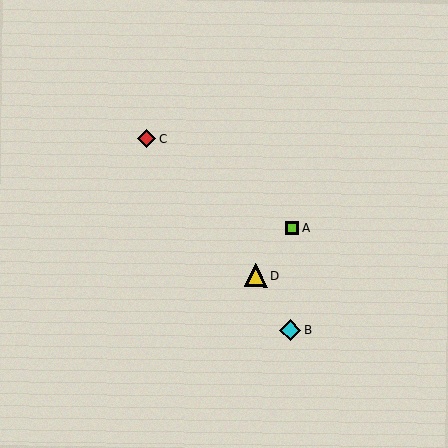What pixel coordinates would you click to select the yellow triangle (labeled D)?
Click at (256, 276) to select the yellow triangle D.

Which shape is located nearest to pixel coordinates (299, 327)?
The cyan diamond (labeled B) at (290, 330) is nearest to that location.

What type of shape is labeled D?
Shape D is a yellow triangle.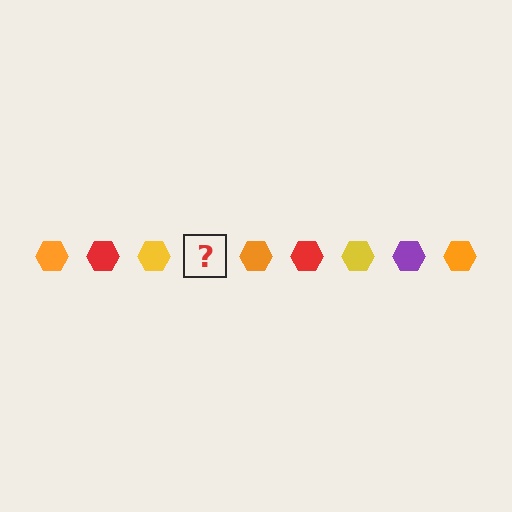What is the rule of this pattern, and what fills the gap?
The rule is that the pattern cycles through orange, red, yellow, purple hexagons. The gap should be filled with a purple hexagon.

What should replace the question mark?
The question mark should be replaced with a purple hexagon.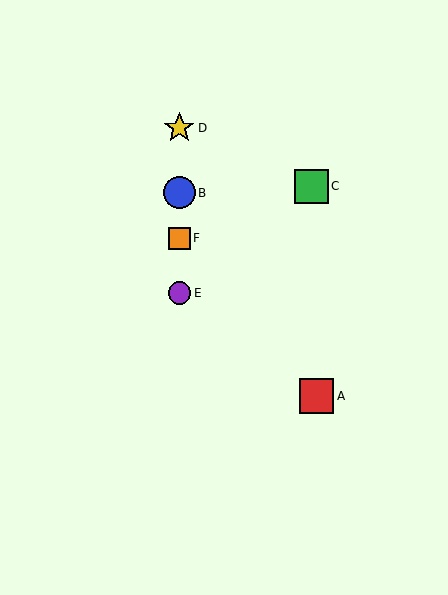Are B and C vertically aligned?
No, B is at x≈179 and C is at x≈312.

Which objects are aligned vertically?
Objects B, D, E, F are aligned vertically.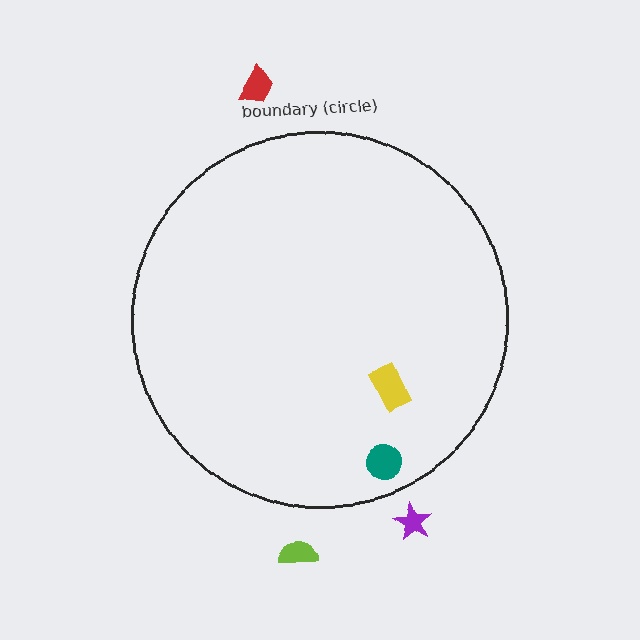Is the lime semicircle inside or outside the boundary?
Outside.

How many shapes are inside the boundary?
2 inside, 3 outside.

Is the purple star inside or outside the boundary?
Outside.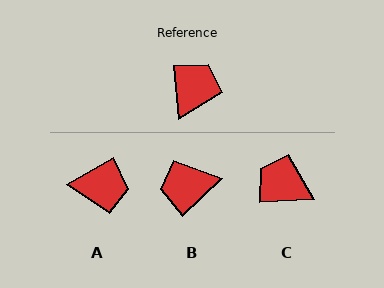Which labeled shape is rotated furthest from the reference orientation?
B, about 128 degrees away.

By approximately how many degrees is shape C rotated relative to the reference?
Approximately 88 degrees counter-clockwise.